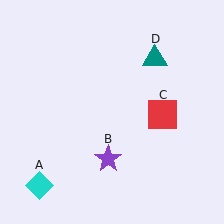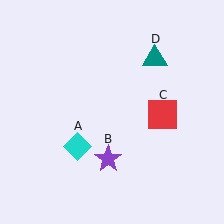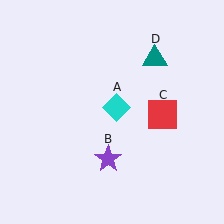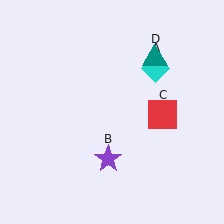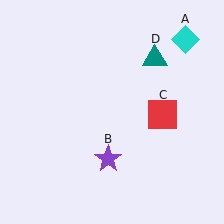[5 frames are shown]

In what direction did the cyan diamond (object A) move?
The cyan diamond (object A) moved up and to the right.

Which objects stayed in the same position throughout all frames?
Purple star (object B) and red square (object C) and teal triangle (object D) remained stationary.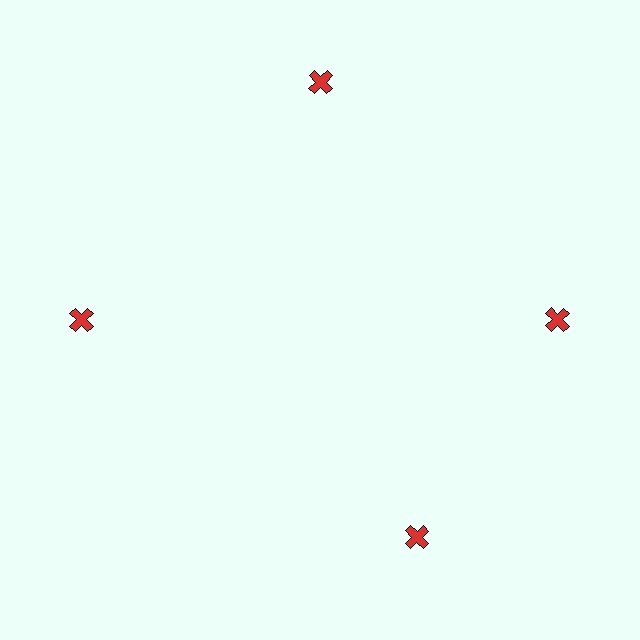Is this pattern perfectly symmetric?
No. The 4 red crosses are arranged in a ring, but one element near the 6 o'clock position is rotated out of alignment along the ring, breaking the 4-fold rotational symmetry.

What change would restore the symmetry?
The symmetry would be restored by rotating it back into even spacing with its neighbors so that all 4 crosses sit at equal angles and equal distance from the center.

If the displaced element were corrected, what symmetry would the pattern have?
It would have 4-fold rotational symmetry — the pattern would map onto itself every 90 degrees.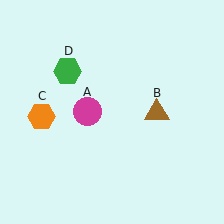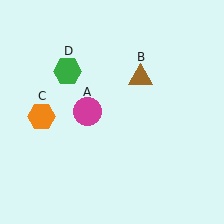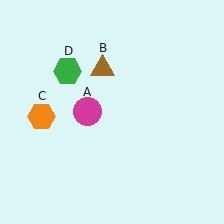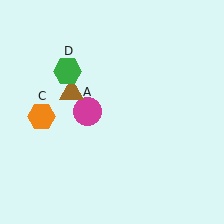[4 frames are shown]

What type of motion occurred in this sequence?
The brown triangle (object B) rotated counterclockwise around the center of the scene.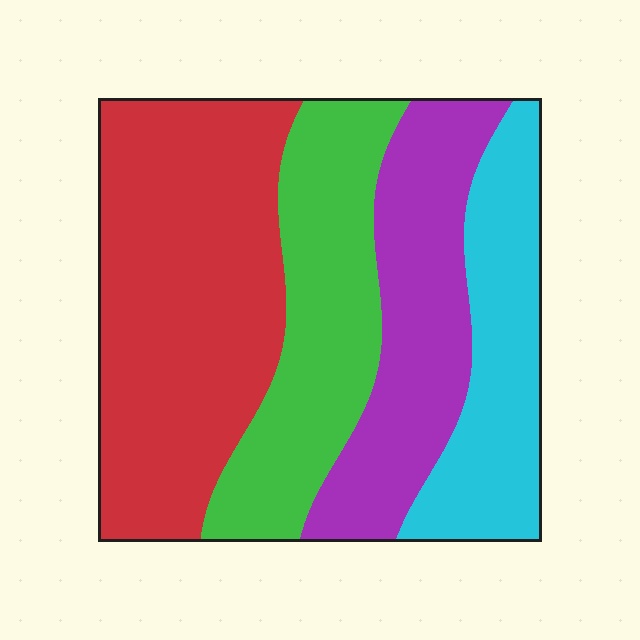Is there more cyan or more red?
Red.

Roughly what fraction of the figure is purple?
Purple takes up about one fifth (1/5) of the figure.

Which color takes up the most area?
Red, at roughly 40%.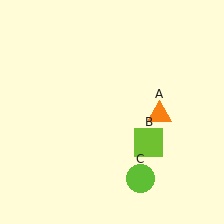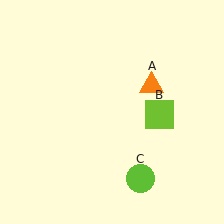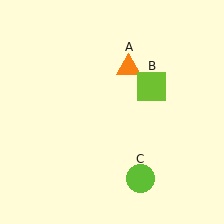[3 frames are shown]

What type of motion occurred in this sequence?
The orange triangle (object A), lime square (object B) rotated counterclockwise around the center of the scene.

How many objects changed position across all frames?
2 objects changed position: orange triangle (object A), lime square (object B).